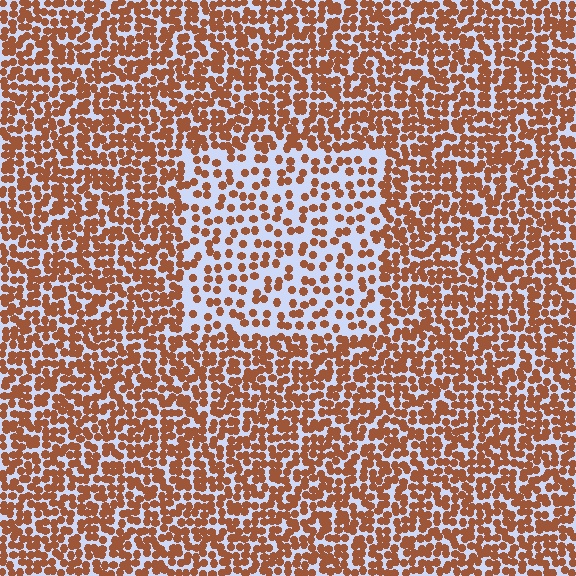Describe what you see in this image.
The image contains small brown elements arranged at two different densities. A rectangle-shaped region is visible where the elements are less densely packed than the surrounding area.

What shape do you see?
I see a rectangle.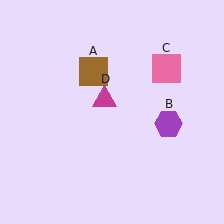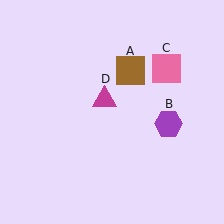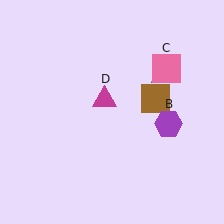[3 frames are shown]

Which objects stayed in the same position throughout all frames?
Purple hexagon (object B) and pink square (object C) and magenta triangle (object D) remained stationary.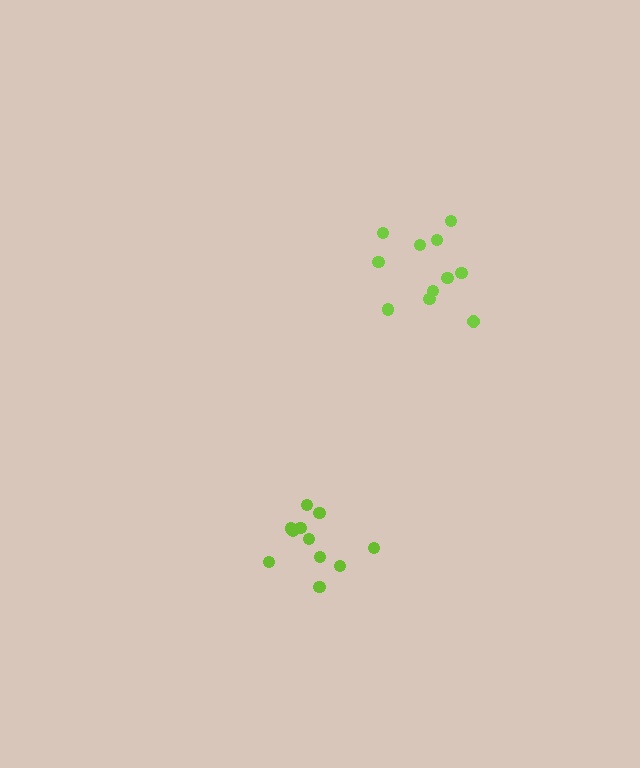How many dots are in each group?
Group 1: 11 dots, Group 2: 11 dots (22 total).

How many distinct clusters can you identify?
There are 2 distinct clusters.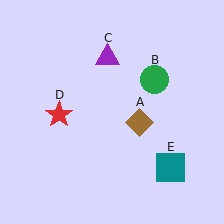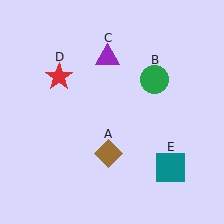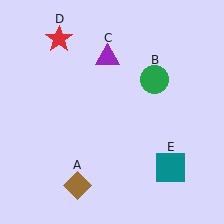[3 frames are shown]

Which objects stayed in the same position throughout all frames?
Green circle (object B) and purple triangle (object C) and teal square (object E) remained stationary.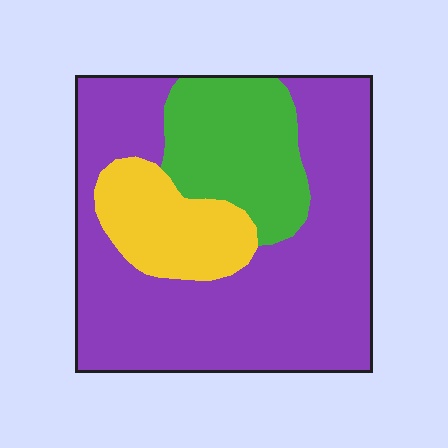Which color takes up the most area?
Purple, at roughly 65%.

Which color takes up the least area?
Yellow, at roughly 15%.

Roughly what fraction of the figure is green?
Green covers 21% of the figure.